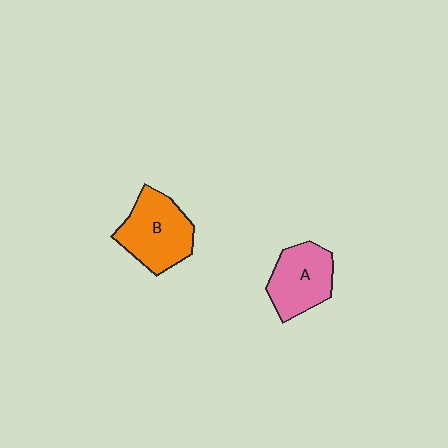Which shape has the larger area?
Shape B (orange).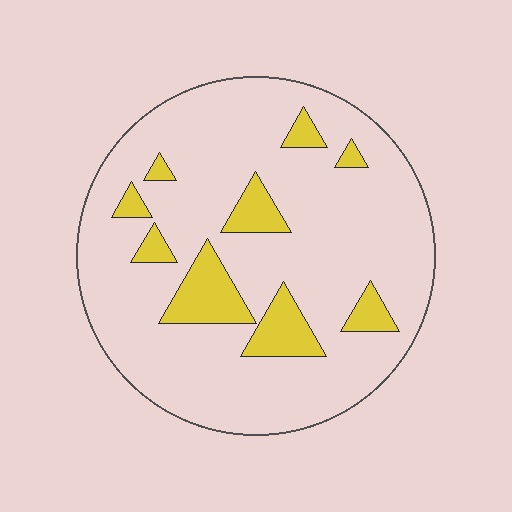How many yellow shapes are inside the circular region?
9.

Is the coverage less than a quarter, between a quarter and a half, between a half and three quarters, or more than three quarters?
Less than a quarter.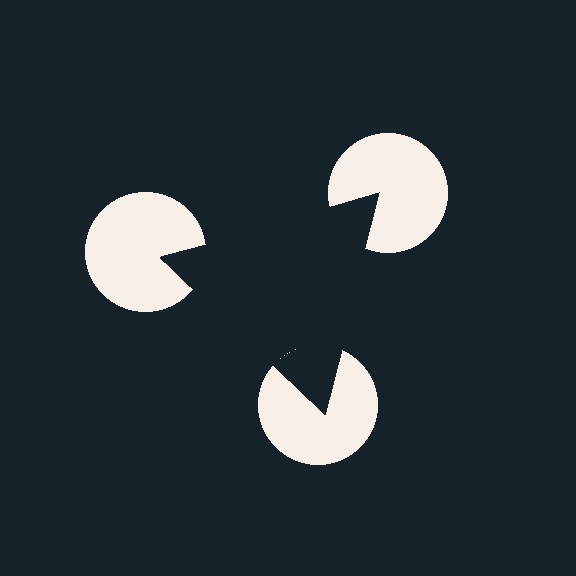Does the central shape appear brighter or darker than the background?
It typically appears slightly darker than the background, even though no actual brightness change is drawn.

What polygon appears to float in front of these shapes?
An illusory triangle — its edges are inferred from the aligned wedge cuts in the pac-man discs, not physically drawn.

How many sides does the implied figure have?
3 sides.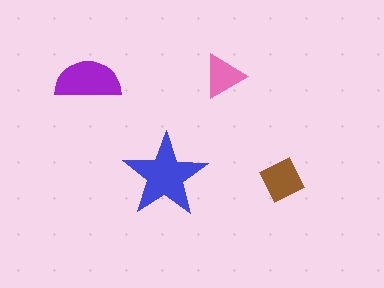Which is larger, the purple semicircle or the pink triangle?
The purple semicircle.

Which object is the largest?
The blue star.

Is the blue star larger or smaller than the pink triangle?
Larger.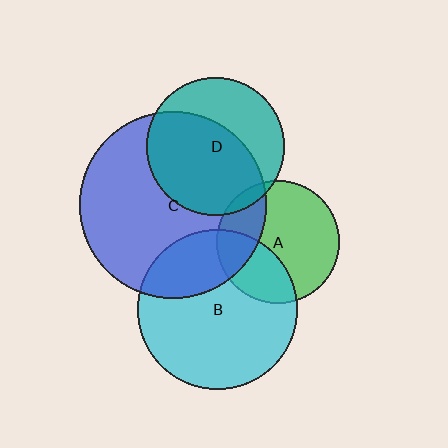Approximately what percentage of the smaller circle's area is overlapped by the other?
Approximately 25%.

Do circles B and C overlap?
Yes.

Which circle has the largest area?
Circle C (blue).